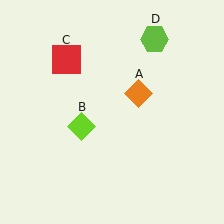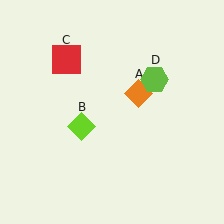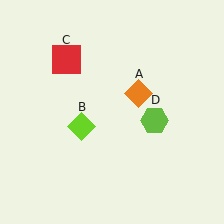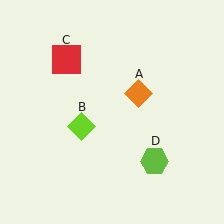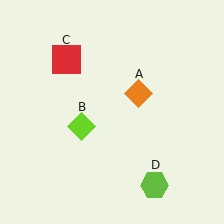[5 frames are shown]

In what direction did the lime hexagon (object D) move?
The lime hexagon (object D) moved down.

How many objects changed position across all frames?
1 object changed position: lime hexagon (object D).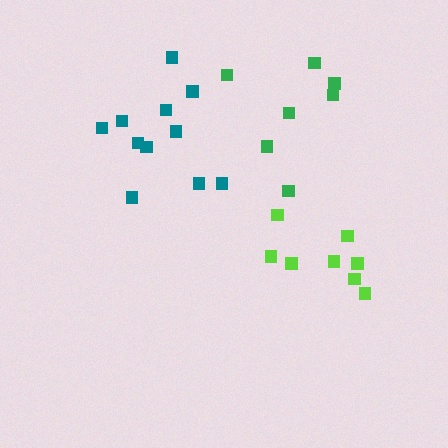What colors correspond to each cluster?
The clusters are colored: lime, green, teal.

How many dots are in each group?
Group 1: 8 dots, Group 2: 7 dots, Group 3: 11 dots (26 total).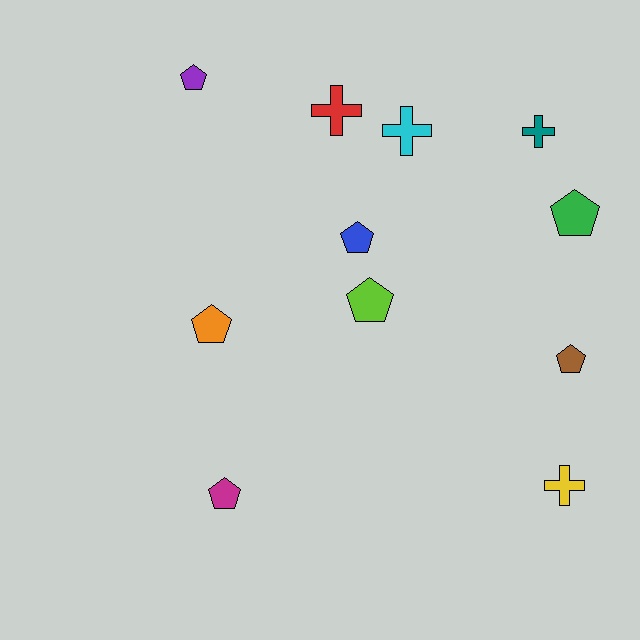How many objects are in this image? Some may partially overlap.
There are 11 objects.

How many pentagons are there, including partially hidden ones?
There are 7 pentagons.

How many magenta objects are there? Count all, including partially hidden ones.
There is 1 magenta object.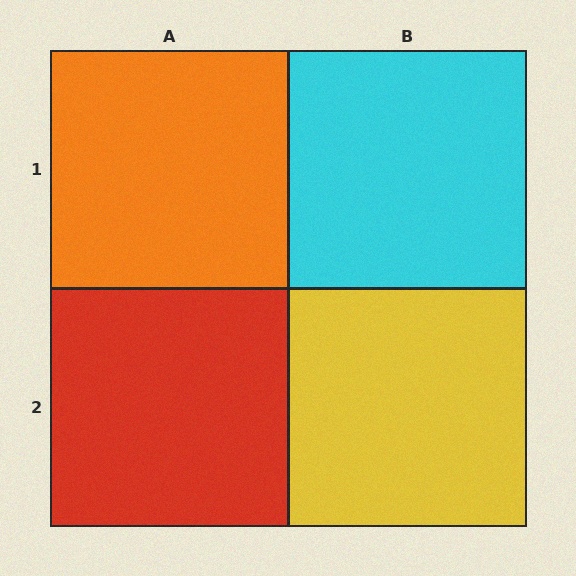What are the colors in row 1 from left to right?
Orange, cyan.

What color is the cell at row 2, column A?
Red.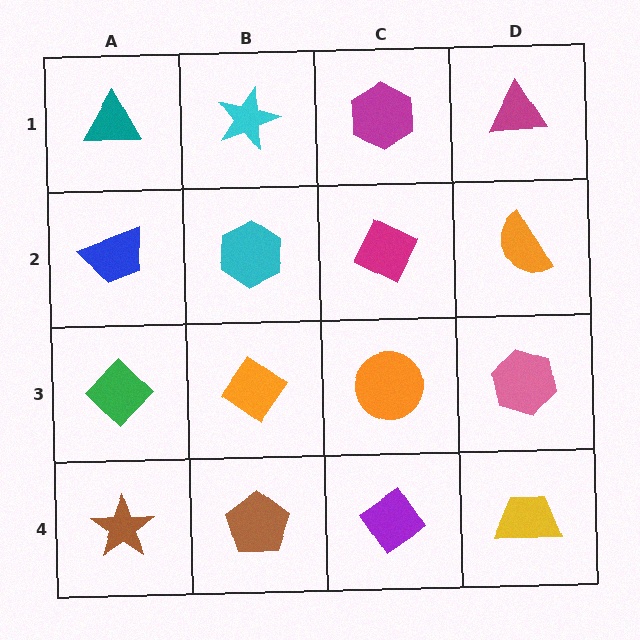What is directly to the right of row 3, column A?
An orange diamond.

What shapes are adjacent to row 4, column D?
A pink hexagon (row 3, column D), a purple diamond (row 4, column C).